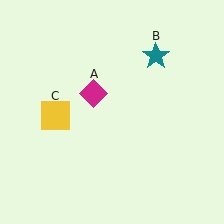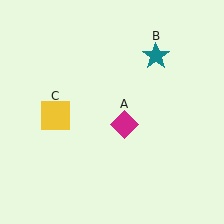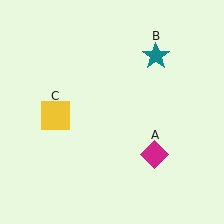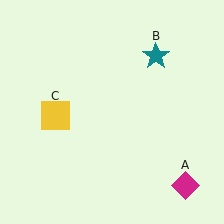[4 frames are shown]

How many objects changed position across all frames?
1 object changed position: magenta diamond (object A).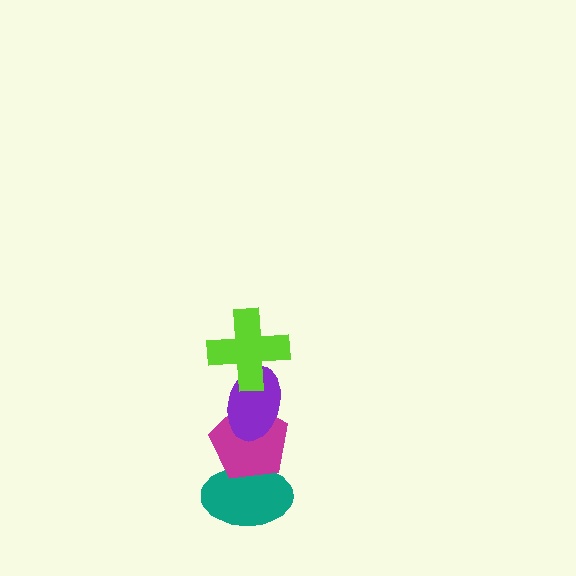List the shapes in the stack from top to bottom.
From top to bottom: the lime cross, the purple ellipse, the magenta pentagon, the teal ellipse.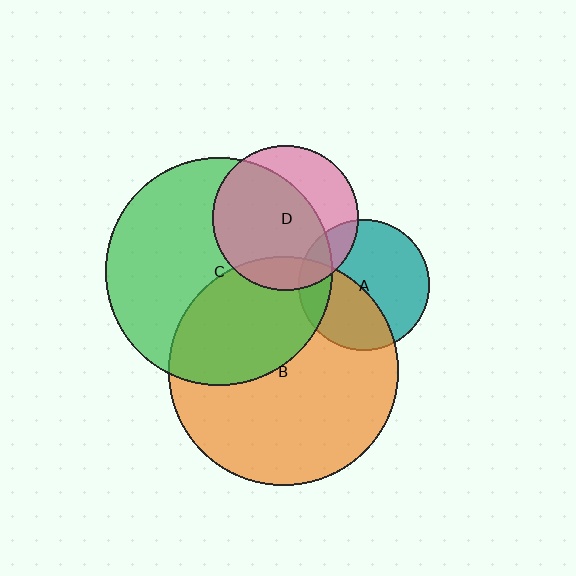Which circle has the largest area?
Circle B (orange).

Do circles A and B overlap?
Yes.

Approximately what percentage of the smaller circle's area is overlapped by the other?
Approximately 40%.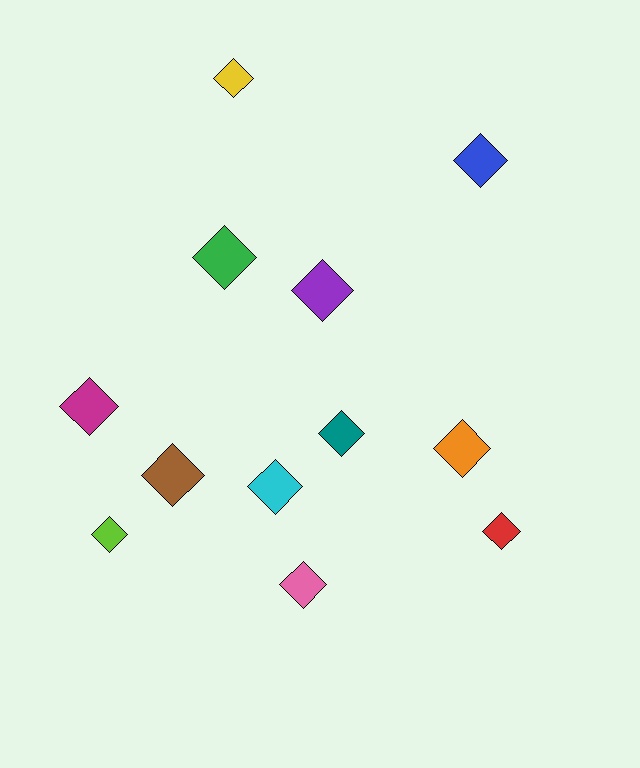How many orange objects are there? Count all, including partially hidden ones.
There is 1 orange object.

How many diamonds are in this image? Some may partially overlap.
There are 12 diamonds.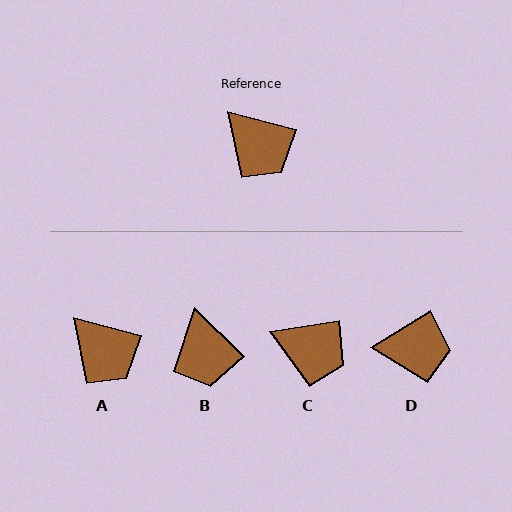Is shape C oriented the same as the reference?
No, it is off by about 25 degrees.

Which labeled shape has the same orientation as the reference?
A.